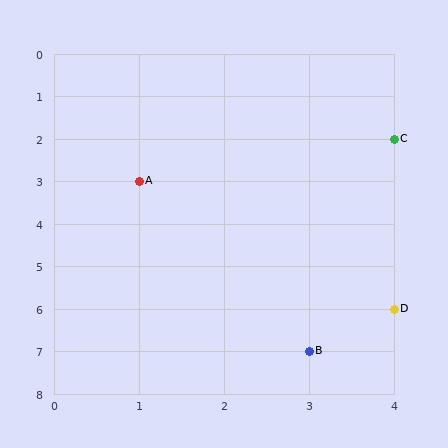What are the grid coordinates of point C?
Point C is at grid coordinates (4, 2).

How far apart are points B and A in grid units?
Points B and A are 2 columns and 4 rows apart (about 4.5 grid units diagonally).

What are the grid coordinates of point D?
Point D is at grid coordinates (4, 6).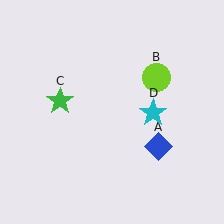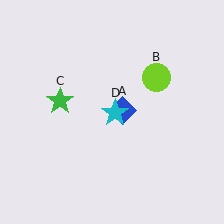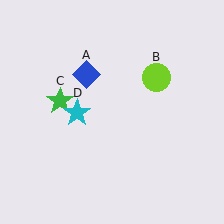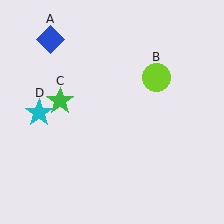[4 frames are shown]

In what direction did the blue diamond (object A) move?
The blue diamond (object A) moved up and to the left.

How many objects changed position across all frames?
2 objects changed position: blue diamond (object A), cyan star (object D).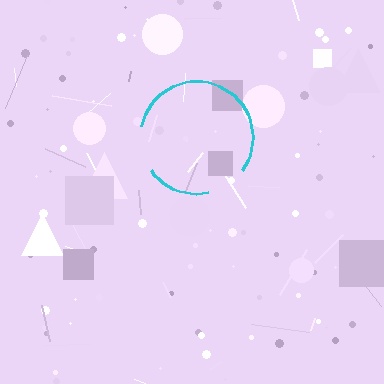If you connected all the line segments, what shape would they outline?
They would outline a circle.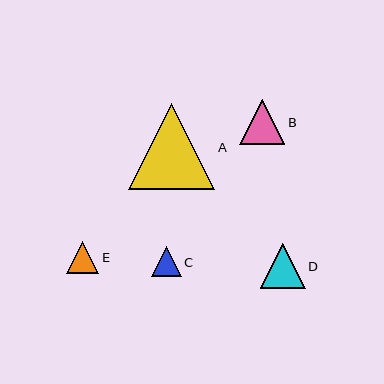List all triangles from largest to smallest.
From largest to smallest: A, D, B, E, C.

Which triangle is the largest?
Triangle A is the largest with a size of approximately 86 pixels.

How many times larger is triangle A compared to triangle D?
Triangle A is approximately 1.9 times the size of triangle D.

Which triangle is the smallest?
Triangle C is the smallest with a size of approximately 30 pixels.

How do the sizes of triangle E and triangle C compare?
Triangle E and triangle C are approximately the same size.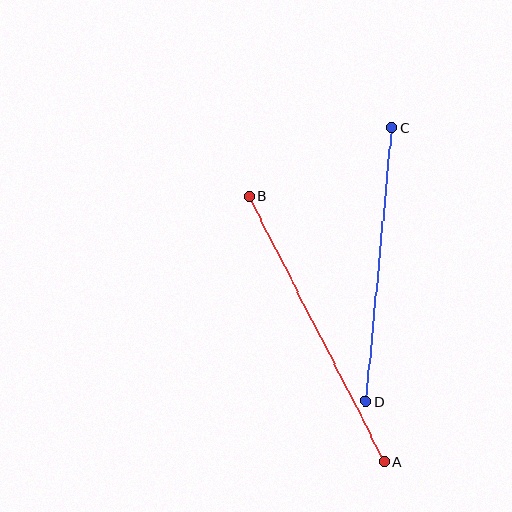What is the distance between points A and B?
The distance is approximately 298 pixels.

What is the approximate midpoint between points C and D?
The midpoint is at approximately (379, 264) pixels.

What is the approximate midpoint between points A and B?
The midpoint is at approximately (317, 329) pixels.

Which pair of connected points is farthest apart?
Points A and B are farthest apart.